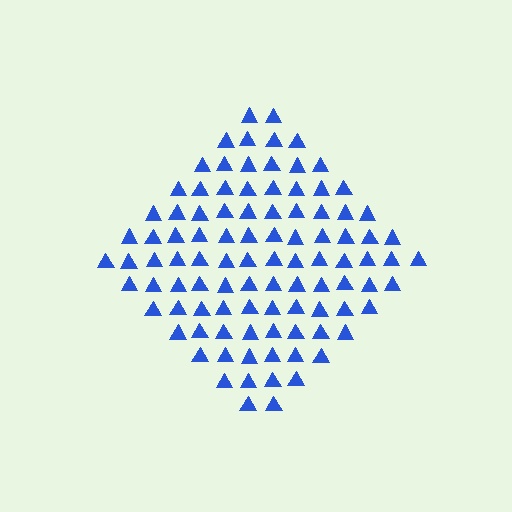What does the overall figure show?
The overall figure shows a diamond.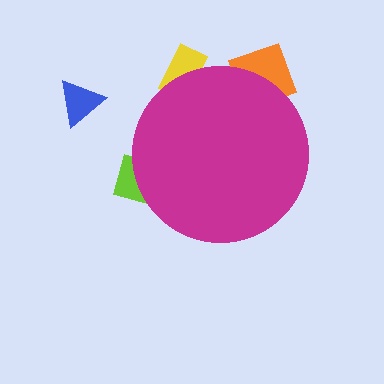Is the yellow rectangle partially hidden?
Yes, the yellow rectangle is partially hidden behind the magenta circle.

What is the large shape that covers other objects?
A magenta circle.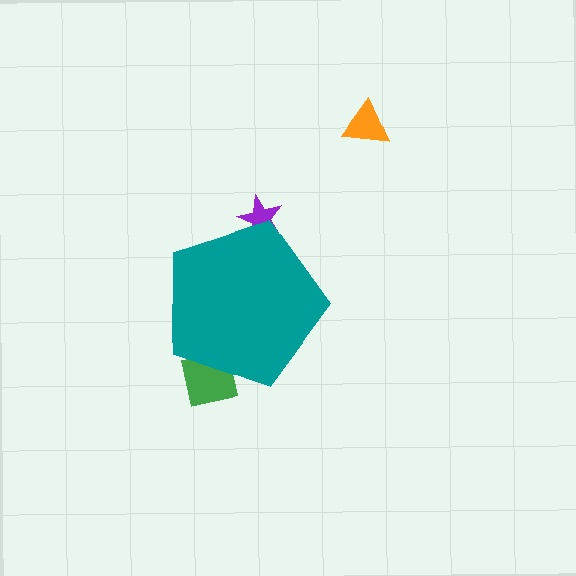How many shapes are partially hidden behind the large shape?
2 shapes are partially hidden.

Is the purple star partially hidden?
Yes, the purple star is partially hidden behind the teal pentagon.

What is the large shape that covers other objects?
A teal pentagon.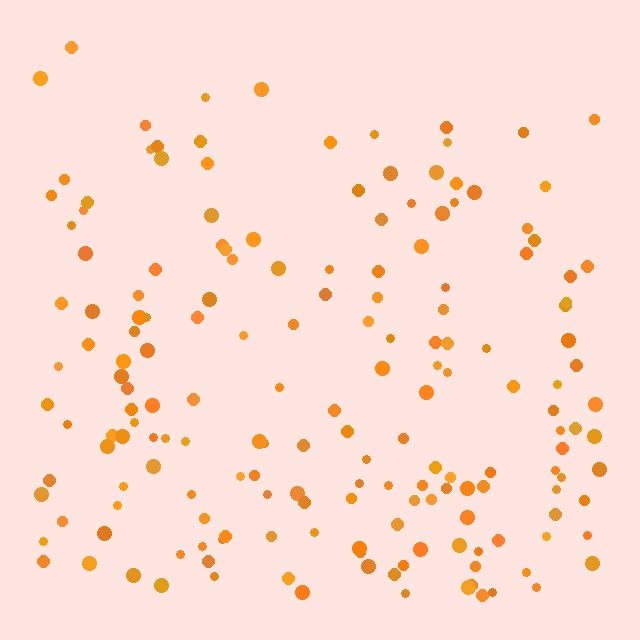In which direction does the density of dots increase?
From top to bottom, with the bottom side densest.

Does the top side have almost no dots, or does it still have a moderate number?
Still a moderate number, just noticeably fewer than the bottom.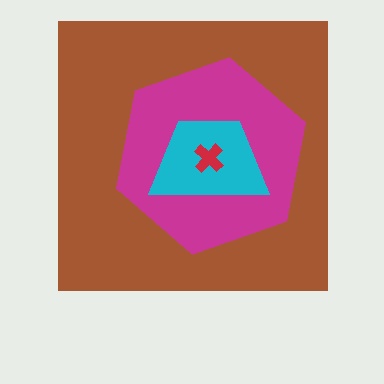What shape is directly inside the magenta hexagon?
The cyan trapezoid.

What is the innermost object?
The red cross.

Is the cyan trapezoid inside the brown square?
Yes.